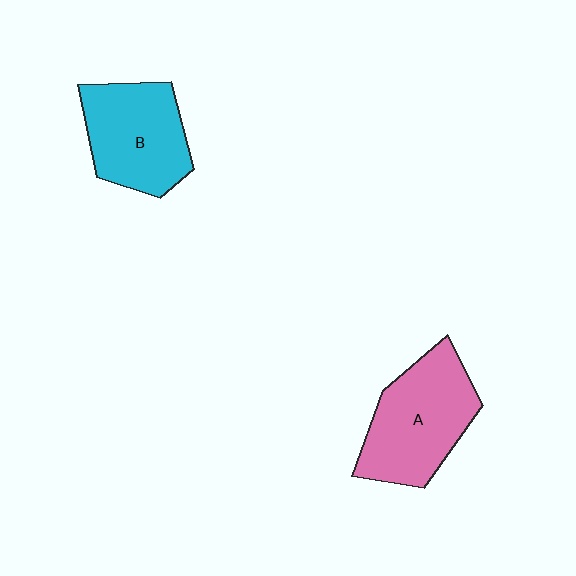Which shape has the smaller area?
Shape B (cyan).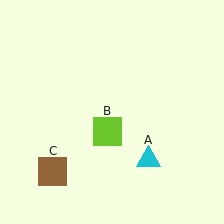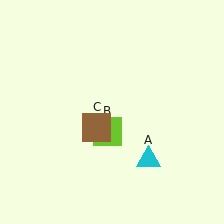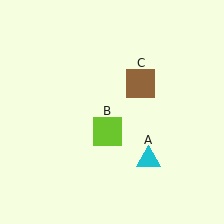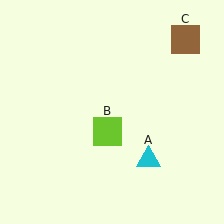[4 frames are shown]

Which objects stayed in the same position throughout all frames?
Cyan triangle (object A) and lime square (object B) remained stationary.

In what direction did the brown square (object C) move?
The brown square (object C) moved up and to the right.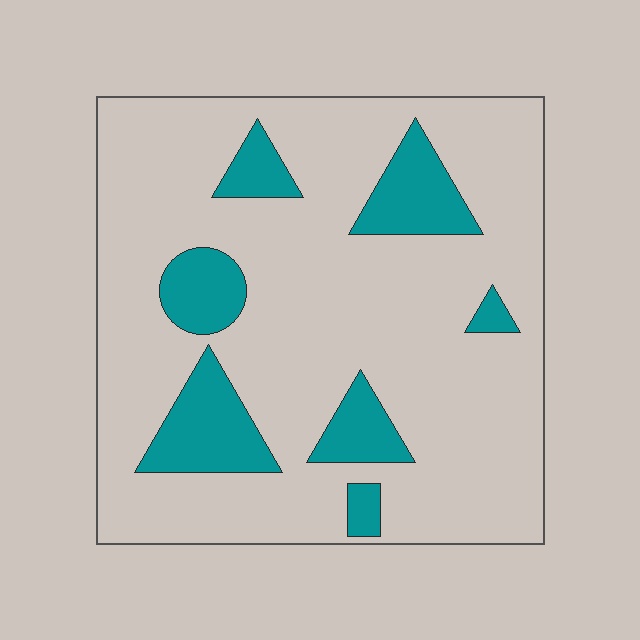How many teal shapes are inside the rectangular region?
7.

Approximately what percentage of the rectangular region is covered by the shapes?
Approximately 20%.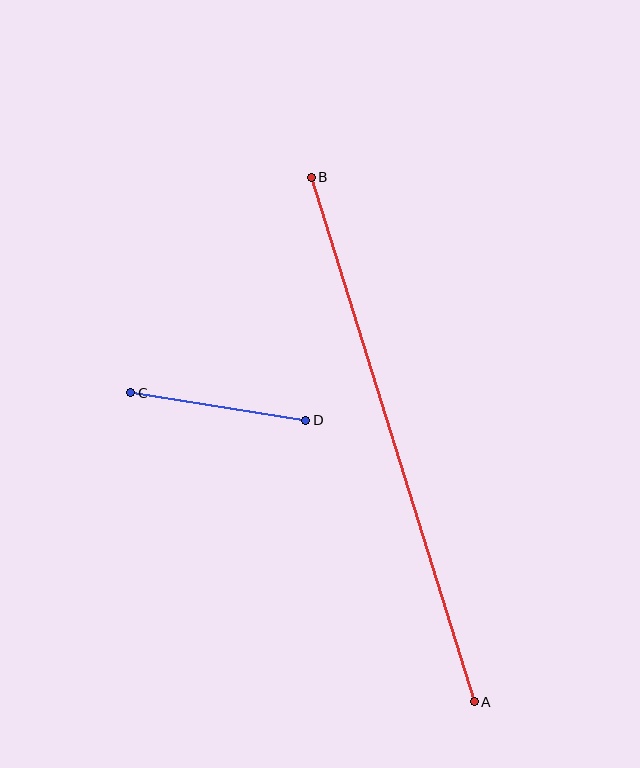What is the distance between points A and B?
The distance is approximately 549 pixels.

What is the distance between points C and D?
The distance is approximately 177 pixels.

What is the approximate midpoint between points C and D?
The midpoint is at approximately (218, 406) pixels.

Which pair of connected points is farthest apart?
Points A and B are farthest apart.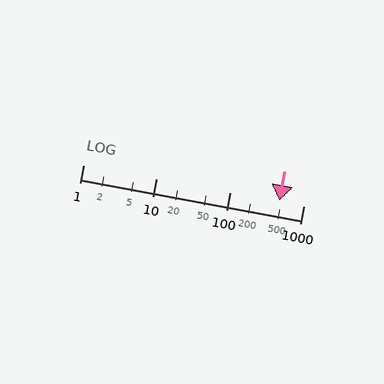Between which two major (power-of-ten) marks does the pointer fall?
The pointer is between 100 and 1000.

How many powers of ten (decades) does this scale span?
The scale spans 3 decades, from 1 to 1000.